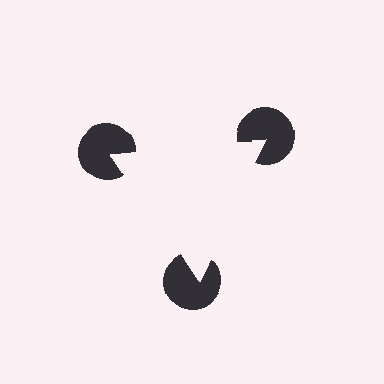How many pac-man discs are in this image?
There are 3 — one at each vertex of the illusory triangle.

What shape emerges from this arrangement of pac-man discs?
An illusory triangle — its edges are inferred from the aligned wedge cuts in the pac-man discs, not physically drawn.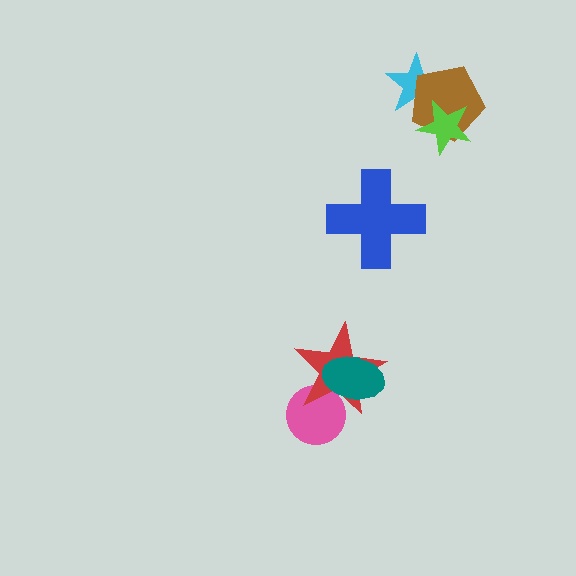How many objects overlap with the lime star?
2 objects overlap with the lime star.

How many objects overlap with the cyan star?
2 objects overlap with the cyan star.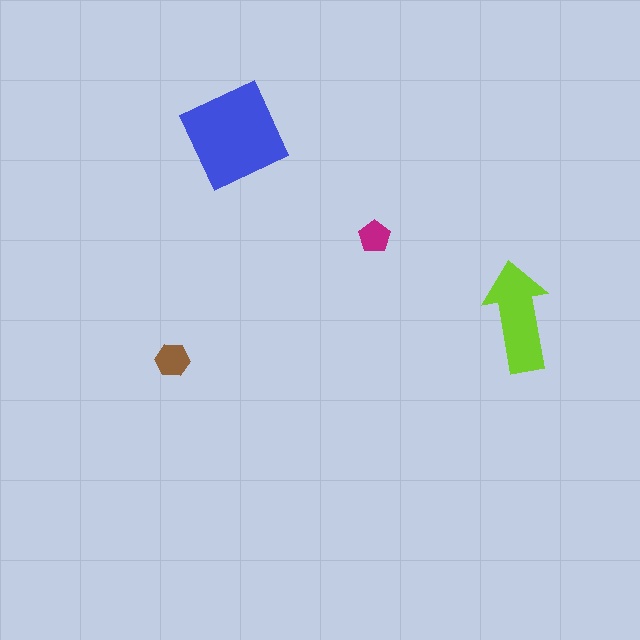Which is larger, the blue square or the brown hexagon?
The blue square.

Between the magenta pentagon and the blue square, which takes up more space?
The blue square.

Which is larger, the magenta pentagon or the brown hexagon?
The brown hexagon.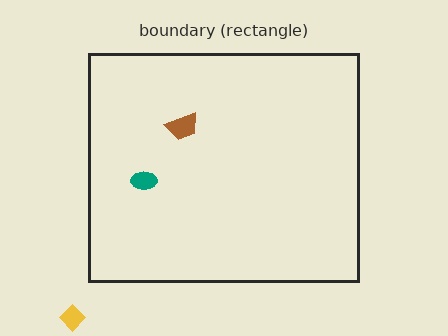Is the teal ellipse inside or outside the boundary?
Inside.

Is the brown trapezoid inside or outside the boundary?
Inside.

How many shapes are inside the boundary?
2 inside, 1 outside.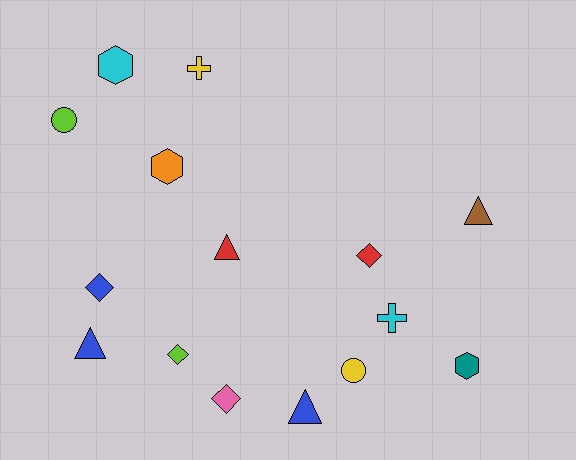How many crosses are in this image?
There are 2 crosses.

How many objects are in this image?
There are 15 objects.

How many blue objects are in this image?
There are 3 blue objects.